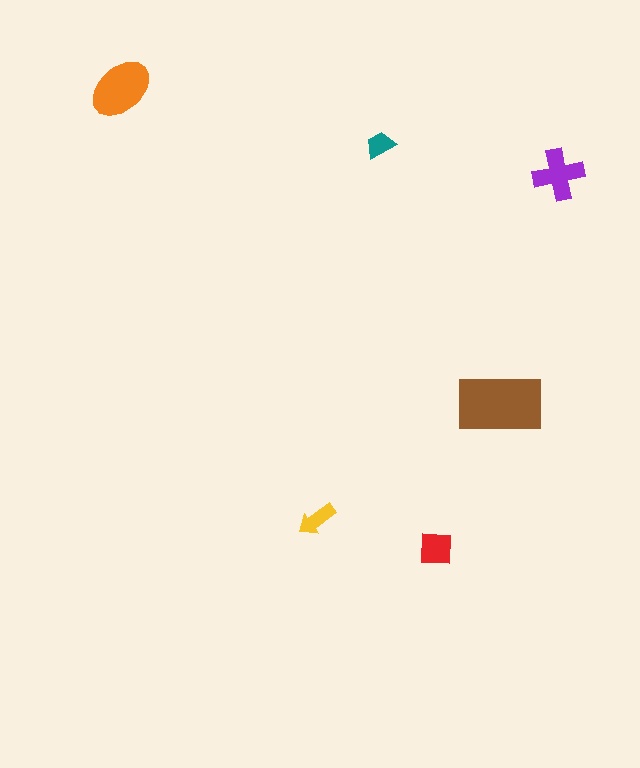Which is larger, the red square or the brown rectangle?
The brown rectangle.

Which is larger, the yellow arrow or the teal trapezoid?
The yellow arrow.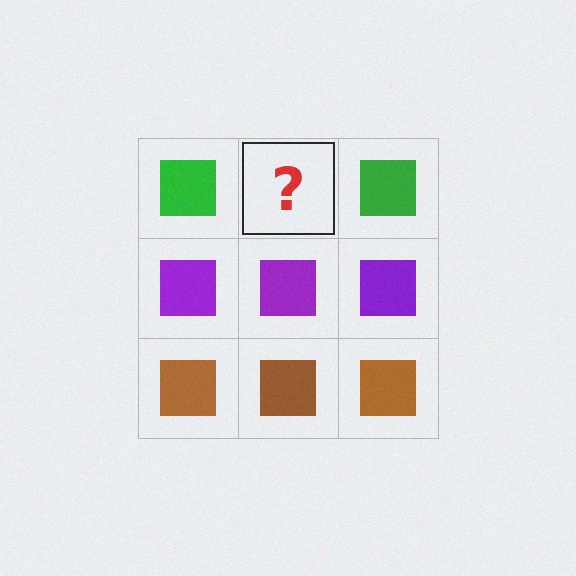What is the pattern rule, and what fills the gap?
The rule is that each row has a consistent color. The gap should be filled with a green square.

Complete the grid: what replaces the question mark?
The question mark should be replaced with a green square.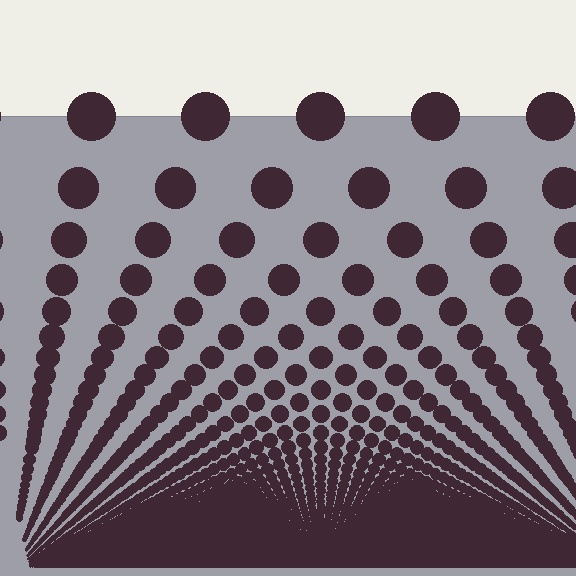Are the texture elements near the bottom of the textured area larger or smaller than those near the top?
Smaller. The gradient is inverted — elements near the bottom are smaller and denser.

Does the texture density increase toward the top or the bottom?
Density increases toward the bottom.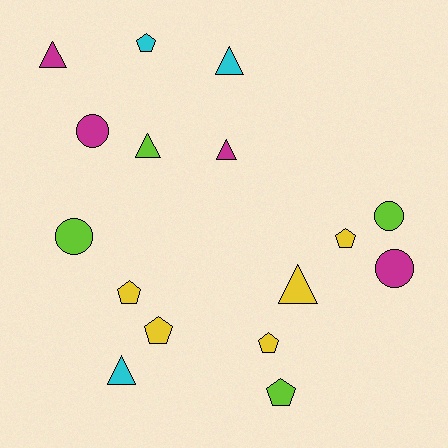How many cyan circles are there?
There are no cyan circles.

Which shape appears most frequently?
Triangle, with 6 objects.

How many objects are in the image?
There are 16 objects.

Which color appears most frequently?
Yellow, with 5 objects.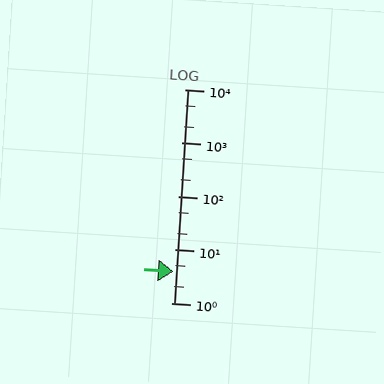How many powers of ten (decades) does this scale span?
The scale spans 4 decades, from 1 to 10000.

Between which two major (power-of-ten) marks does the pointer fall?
The pointer is between 1 and 10.